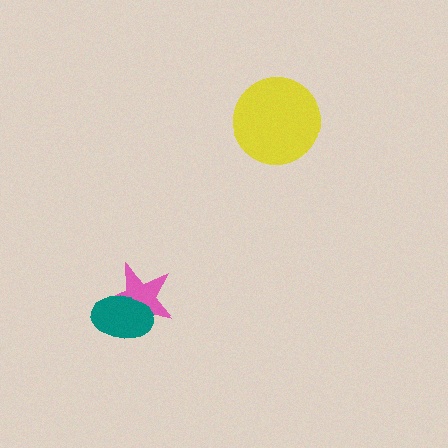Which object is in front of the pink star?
The teal ellipse is in front of the pink star.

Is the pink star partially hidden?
Yes, it is partially covered by another shape.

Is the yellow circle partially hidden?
No, no other shape covers it.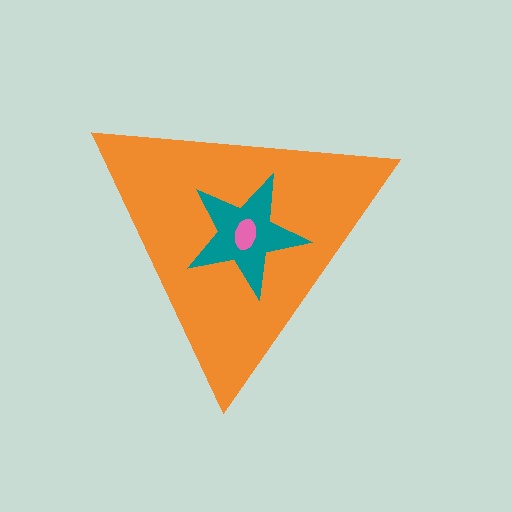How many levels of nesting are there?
3.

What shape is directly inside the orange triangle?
The teal star.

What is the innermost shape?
The pink ellipse.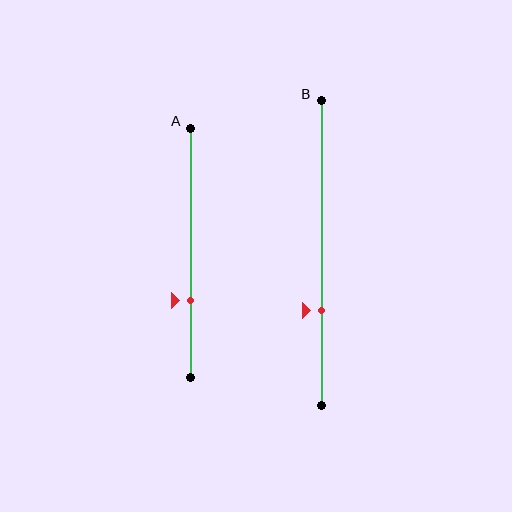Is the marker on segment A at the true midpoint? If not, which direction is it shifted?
No, the marker on segment A is shifted downward by about 19% of the segment length.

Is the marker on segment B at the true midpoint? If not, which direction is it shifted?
No, the marker on segment B is shifted downward by about 19% of the segment length.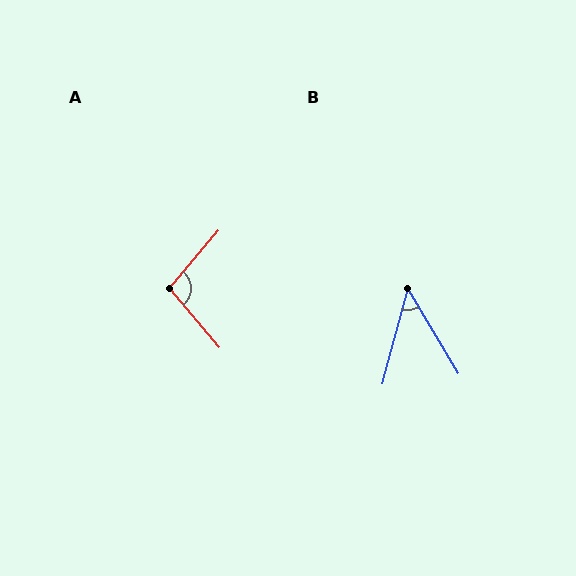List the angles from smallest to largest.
B (46°), A (99°).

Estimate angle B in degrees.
Approximately 46 degrees.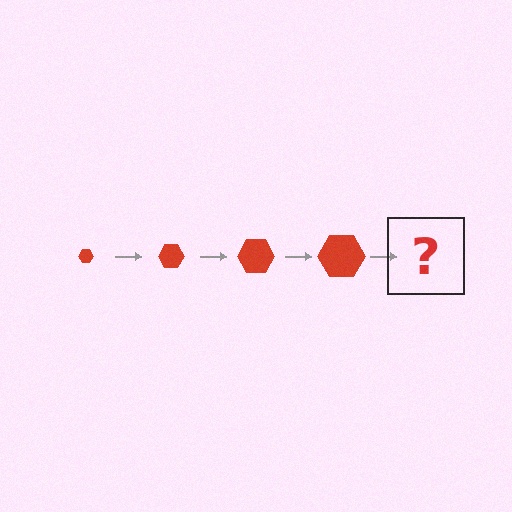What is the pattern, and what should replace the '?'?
The pattern is that the hexagon gets progressively larger each step. The '?' should be a red hexagon, larger than the previous one.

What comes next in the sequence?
The next element should be a red hexagon, larger than the previous one.